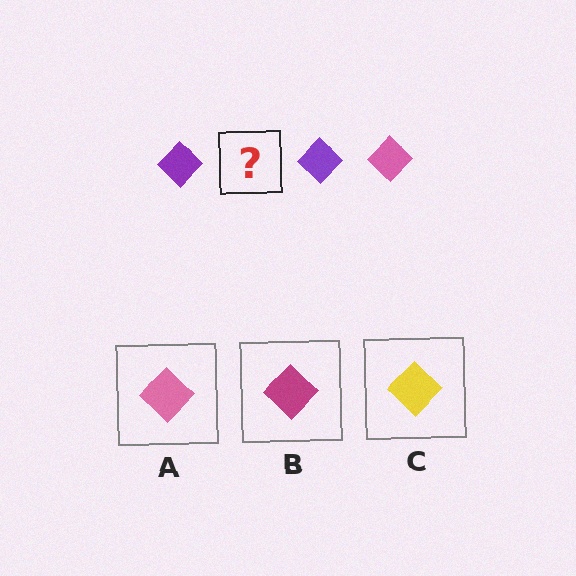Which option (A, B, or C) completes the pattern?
A.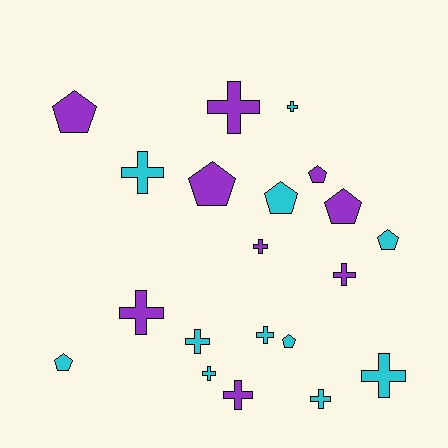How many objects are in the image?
There are 20 objects.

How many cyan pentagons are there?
There are 4 cyan pentagons.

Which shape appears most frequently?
Cross, with 12 objects.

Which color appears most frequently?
Cyan, with 11 objects.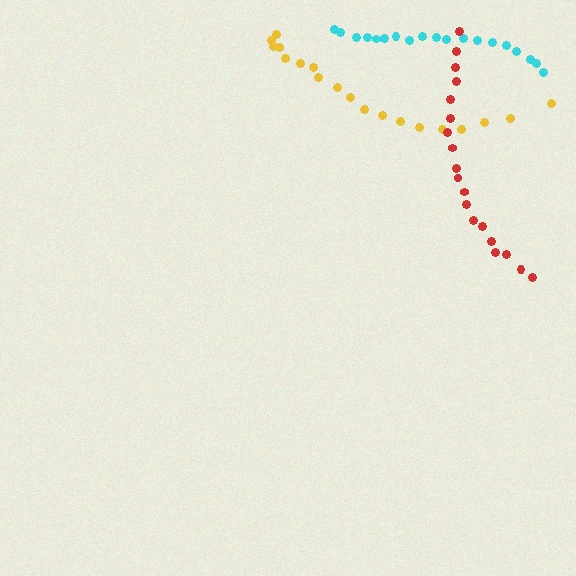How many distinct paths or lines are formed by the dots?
There are 3 distinct paths.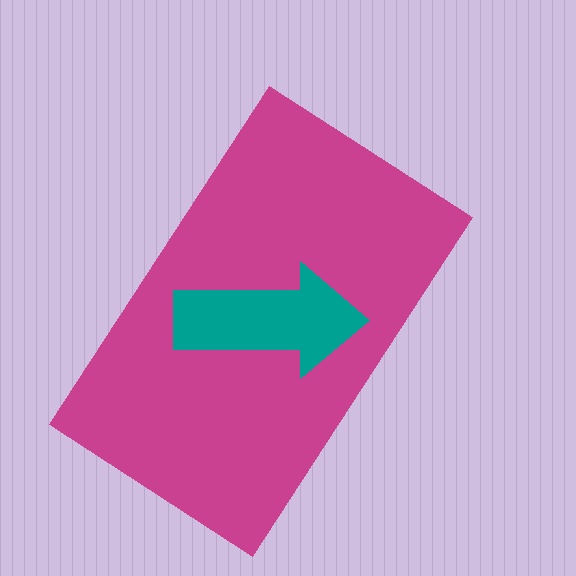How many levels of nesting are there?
2.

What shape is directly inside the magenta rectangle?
The teal arrow.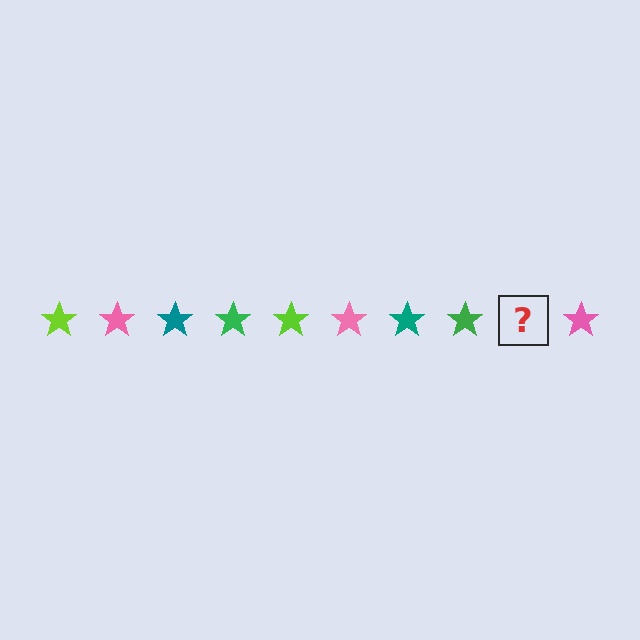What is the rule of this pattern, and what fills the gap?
The rule is that the pattern cycles through lime, pink, teal, green stars. The gap should be filled with a lime star.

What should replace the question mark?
The question mark should be replaced with a lime star.